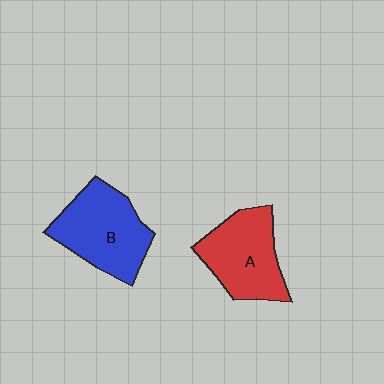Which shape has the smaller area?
Shape A (red).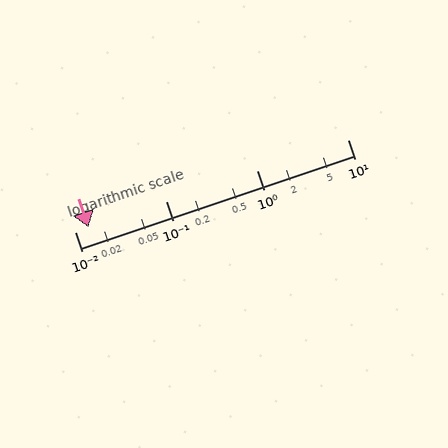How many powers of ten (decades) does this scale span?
The scale spans 3 decades, from 0.01 to 10.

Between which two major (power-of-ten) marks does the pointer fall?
The pointer is between 0.01 and 0.1.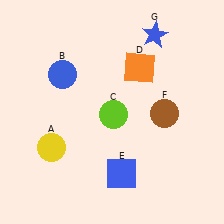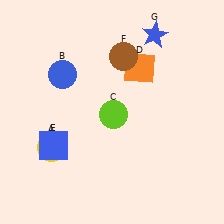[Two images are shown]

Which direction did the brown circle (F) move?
The brown circle (F) moved up.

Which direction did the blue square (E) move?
The blue square (E) moved left.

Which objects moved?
The objects that moved are: the blue square (E), the brown circle (F).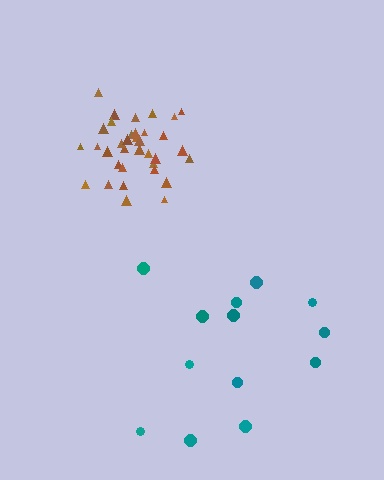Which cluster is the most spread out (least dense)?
Teal.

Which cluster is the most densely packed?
Brown.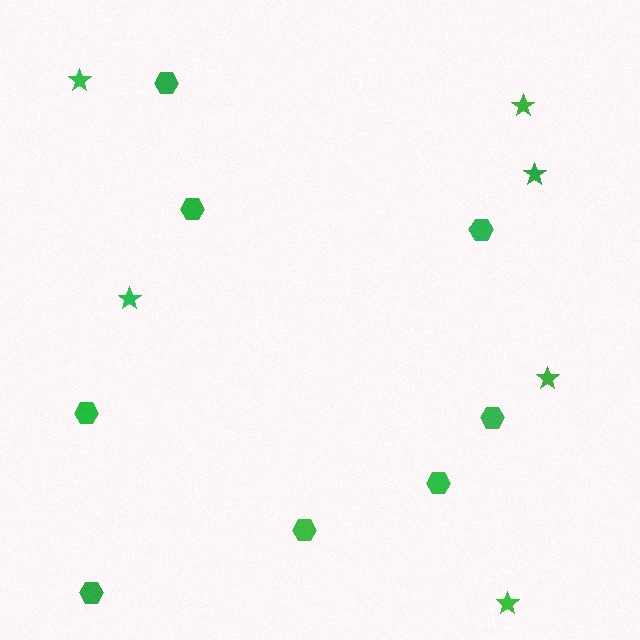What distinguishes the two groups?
There are 2 groups: one group of hexagons (8) and one group of stars (6).